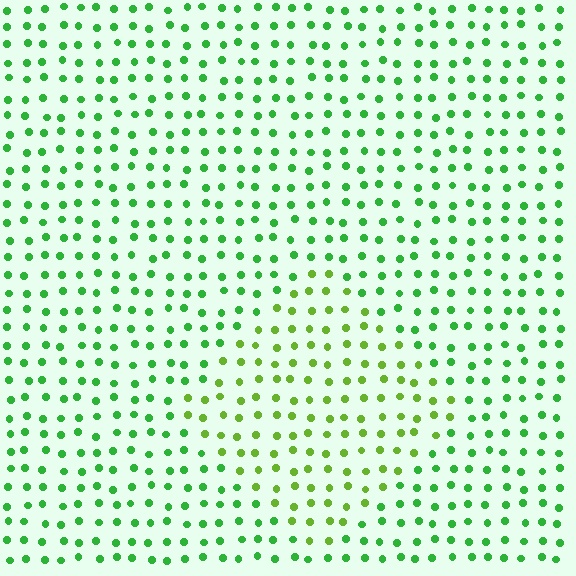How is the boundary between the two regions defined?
The boundary is defined purely by a slight shift in hue (about 31 degrees). Spacing, size, and orientation are identical on both sides.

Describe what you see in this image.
The image is filled with small green elements in a uniform arrangement. A diamond-shaped region is visible where the elements are tinted to a slightly different hue, forming a subtle color boundary.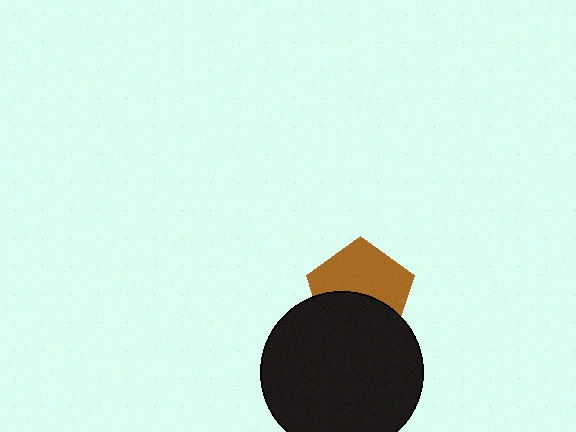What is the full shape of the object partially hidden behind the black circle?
The partially hidden object is a brown pentagon.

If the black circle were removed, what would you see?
You would see the complete brown pentagon.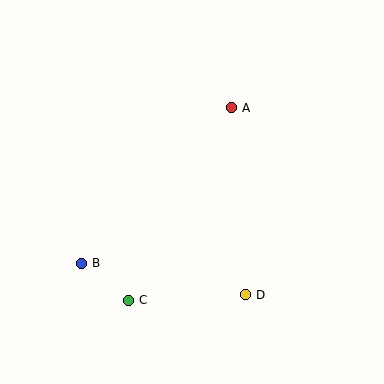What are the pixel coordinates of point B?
Point B is at (82, 263).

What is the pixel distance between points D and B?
The distance between D and B is 167 pixels.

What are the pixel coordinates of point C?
Point C is at (129, 300).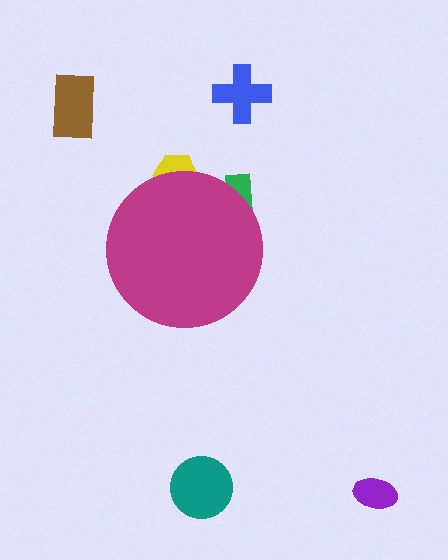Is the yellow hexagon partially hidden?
Yes, the yellow hexagon is partially hidden behind the magenta circle.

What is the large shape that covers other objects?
A magenta circle.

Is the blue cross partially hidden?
No, the blue cross is fully visible.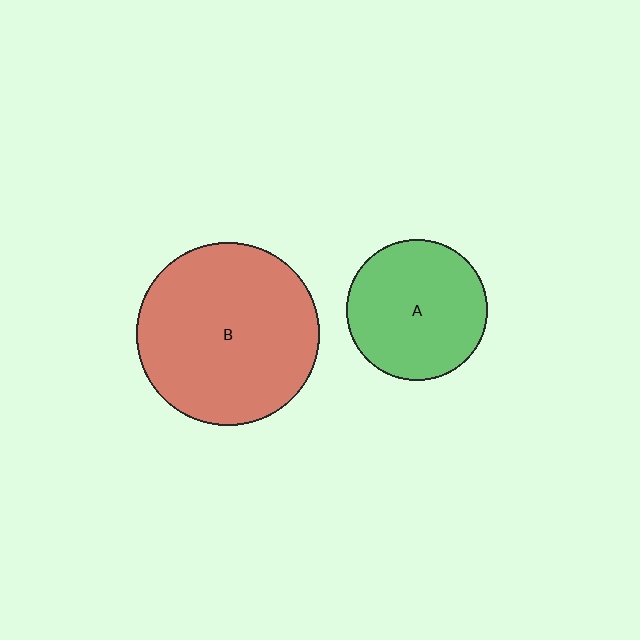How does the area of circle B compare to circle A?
Approximately 1.7 times.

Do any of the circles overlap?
No, none of the circles overlap.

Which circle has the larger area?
Circle B (red).